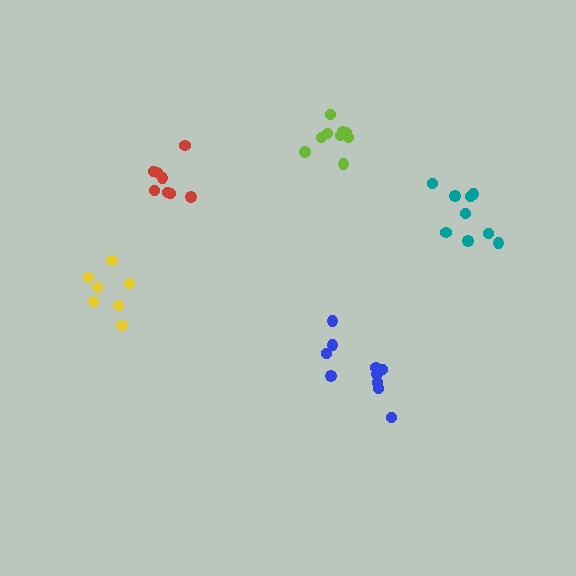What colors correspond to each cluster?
The clusters are colored: yellow, teal, lime, red, blue.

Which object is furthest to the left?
The yellow cluster is leftmost.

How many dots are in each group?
Group 1: 7 dots, Group 2: 9 dots, Group 3: 9 dots, Group 4: 8 dots, Group 5: 10 dots (43 total).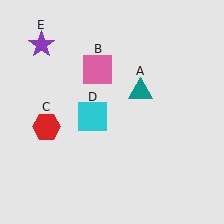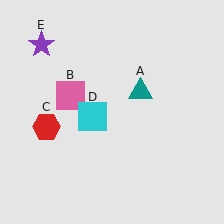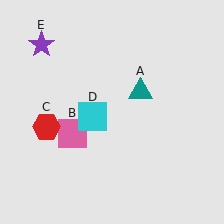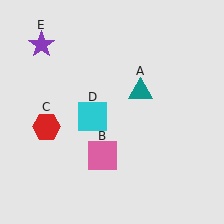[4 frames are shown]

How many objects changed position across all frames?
1 object changed position: pink square (object B).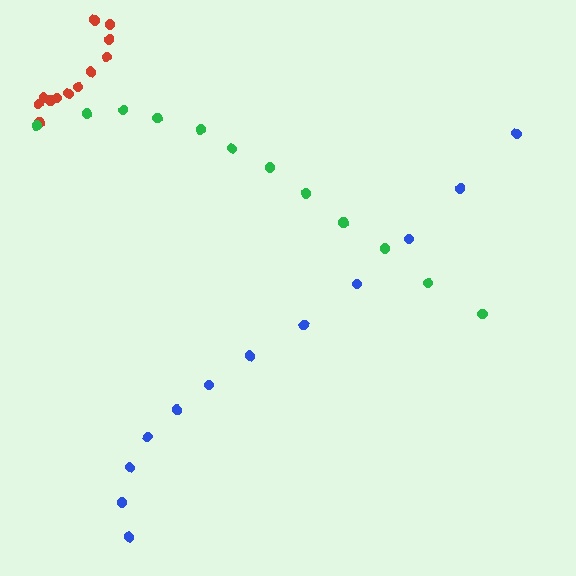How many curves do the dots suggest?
There are 3 distinct paths.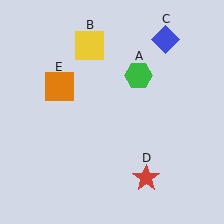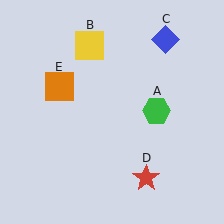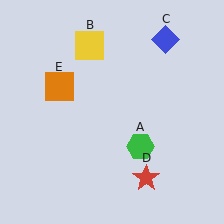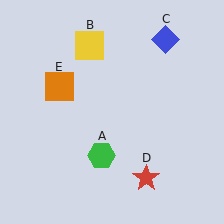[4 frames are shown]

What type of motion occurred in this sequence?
The green hexagon (object A) rotated clockwise around the center of the scene.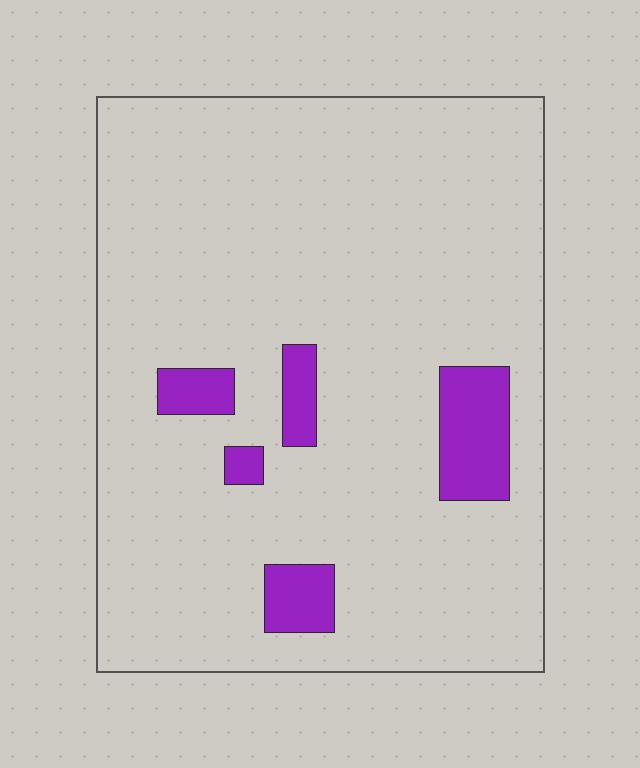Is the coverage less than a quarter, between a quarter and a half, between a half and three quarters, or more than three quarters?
Less than a quarter.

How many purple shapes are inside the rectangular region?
5.